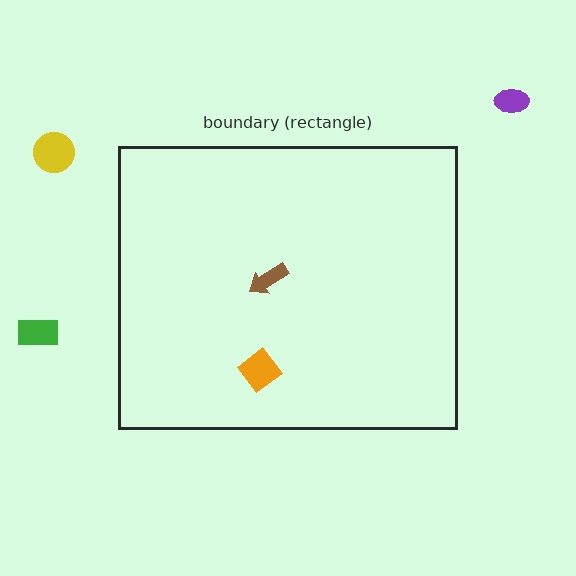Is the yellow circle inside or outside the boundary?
Outside.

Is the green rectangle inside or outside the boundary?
Outside.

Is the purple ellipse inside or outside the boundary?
Outside.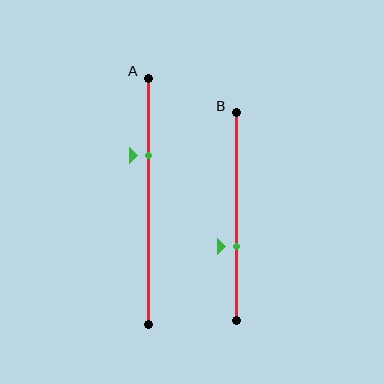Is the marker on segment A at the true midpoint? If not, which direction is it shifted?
No, the marker on segment A is shifted upward by about 19% of the segment length.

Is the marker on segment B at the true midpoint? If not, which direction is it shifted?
No, the marker on segment B is shifted downward by about 14% of the segment length.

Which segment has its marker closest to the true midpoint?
Segment B has its marker closest to the true midpoint.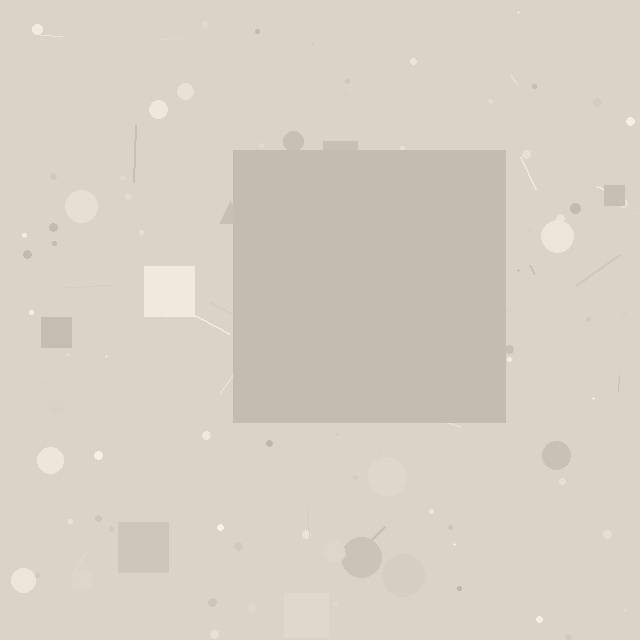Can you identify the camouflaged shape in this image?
The camouflaged shape is a square.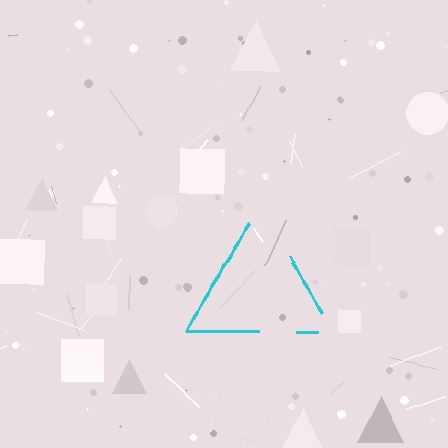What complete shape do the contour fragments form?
The contour fragments form a triangle.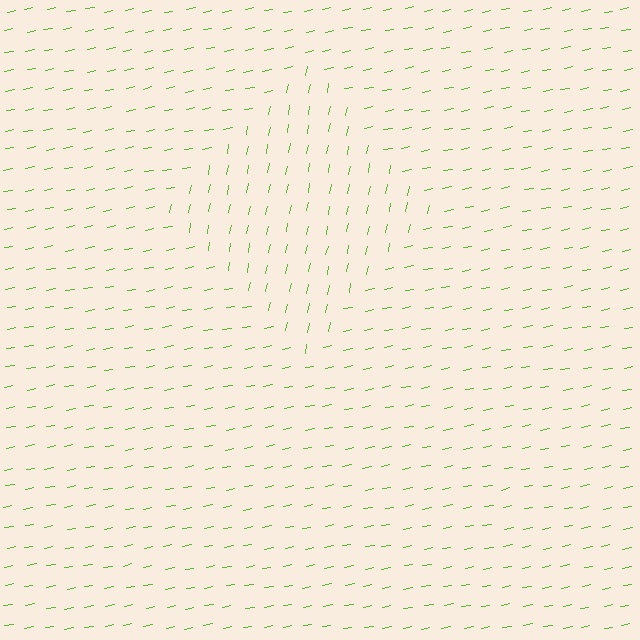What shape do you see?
I see a diamond.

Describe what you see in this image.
The image is filled with small lime line segments. A diamond region in the image has lines oriented differently from the surrounding lines, creating a visible texture boundary.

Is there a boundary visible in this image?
Yes, there is a texture boundary formed by a change in line orientation.